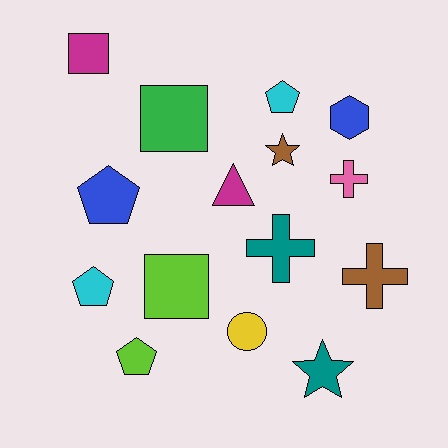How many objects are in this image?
There are 15 objects.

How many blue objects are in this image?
There are 2 blue objects.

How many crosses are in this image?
There are 3 crosses.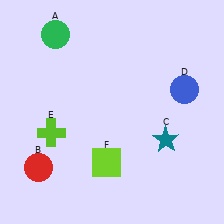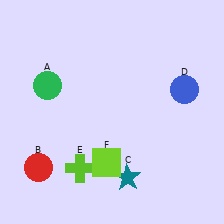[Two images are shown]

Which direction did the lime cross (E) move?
The lime cross (E) moved down.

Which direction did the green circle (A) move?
The green circle (A) moved down.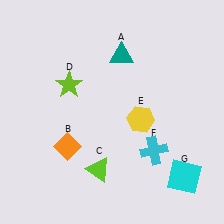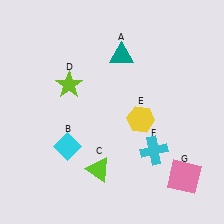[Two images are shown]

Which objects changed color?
B changed from orange to cyan. G changed from cyan to pink.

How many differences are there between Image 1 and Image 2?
There are 2 differences between the two images.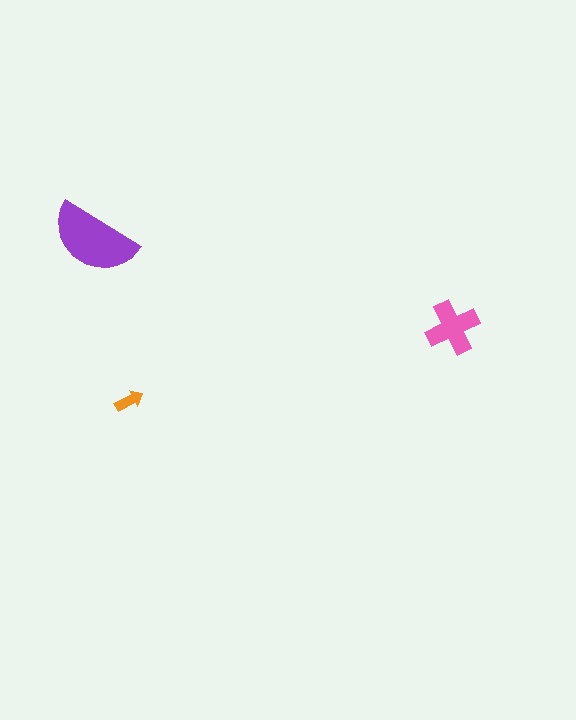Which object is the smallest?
The orange arrow.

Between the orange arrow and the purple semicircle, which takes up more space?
The purple semicircle.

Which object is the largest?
The purple semicircle.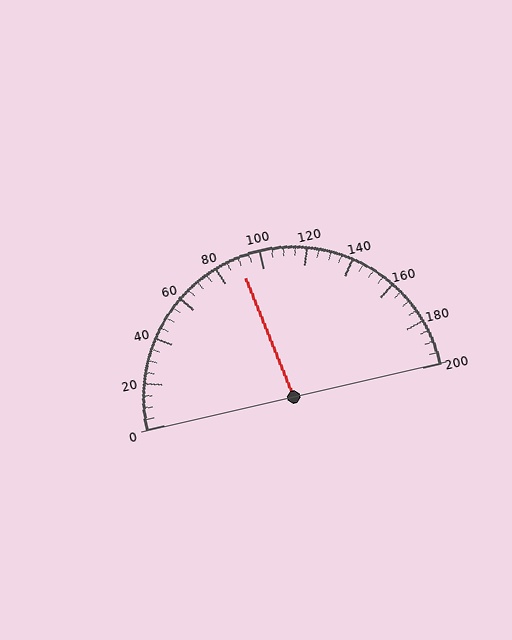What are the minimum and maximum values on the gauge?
The gauge ranges from 0 to 200.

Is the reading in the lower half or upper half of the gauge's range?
The reading is in the lower half of the range (0 to 200).